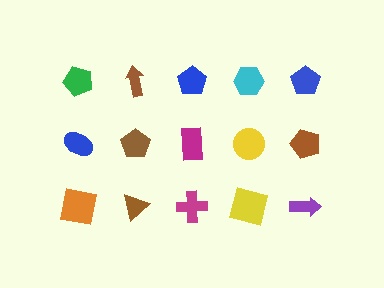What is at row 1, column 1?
A green pentagon.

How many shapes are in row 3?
5 shapes.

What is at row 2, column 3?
A magenta rectangle.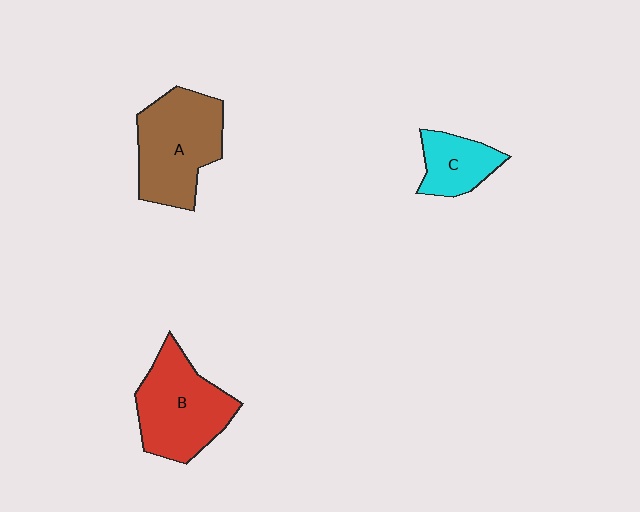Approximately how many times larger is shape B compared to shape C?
Approximately 1.9 times.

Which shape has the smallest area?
Shape C (cyan).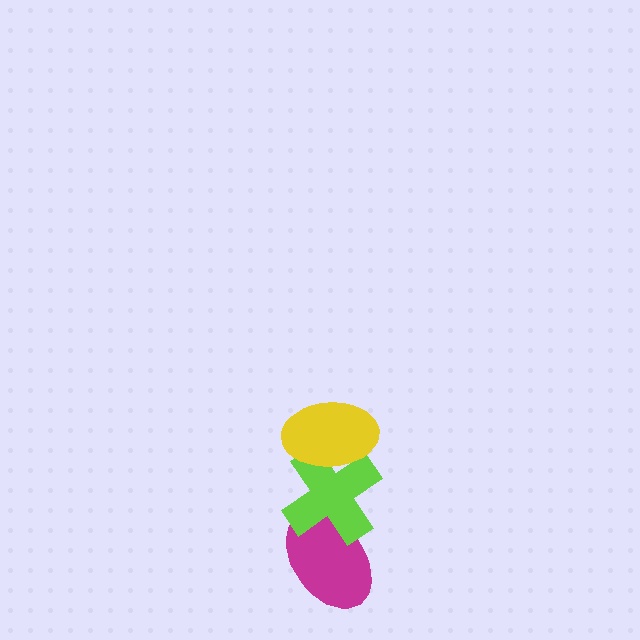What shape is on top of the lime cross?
The yellow ellipse is on top of the lime cross.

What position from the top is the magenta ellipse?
The magenta ellipse is 3rd from the top.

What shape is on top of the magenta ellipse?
The lime cross is on top of the magenta ellipse.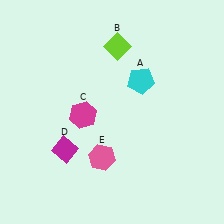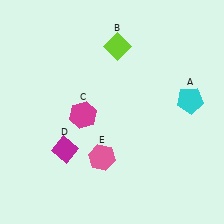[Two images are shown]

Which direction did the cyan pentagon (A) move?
The cyan pentagon (A) moved right.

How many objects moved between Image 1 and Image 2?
1 object moved between the two images.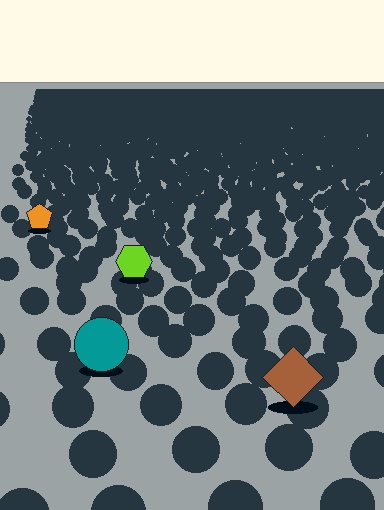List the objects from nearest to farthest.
From nearest to farthest: the brown diamond, the teal circle, the lime hexagon, the orange pentagon.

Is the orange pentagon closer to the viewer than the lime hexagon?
No. The lime hexagon is closer — you can tell from the texture gradient: the ground texture is coarser near it.